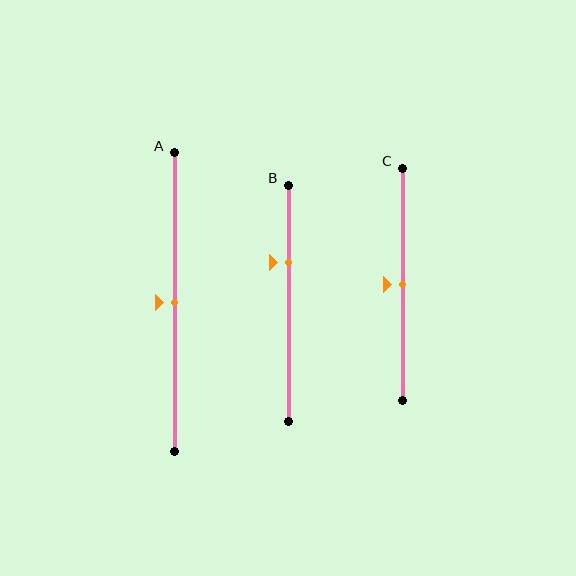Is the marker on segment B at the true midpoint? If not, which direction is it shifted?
No, the marker on segment B is shifted upward by about 17% of the segment length.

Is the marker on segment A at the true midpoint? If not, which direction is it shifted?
Yes, the marker on segment A is at the true midpoint.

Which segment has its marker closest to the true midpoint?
Segment A has its marker closest to the true midpoint.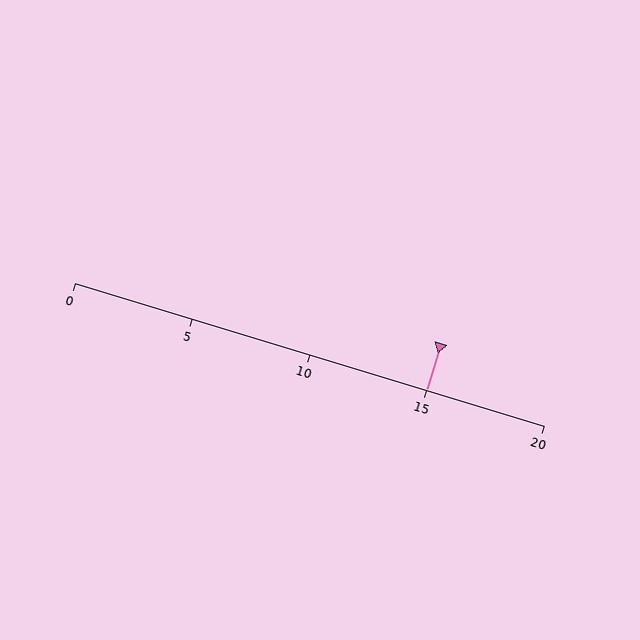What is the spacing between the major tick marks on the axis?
The major ticks are spaced 5 apart.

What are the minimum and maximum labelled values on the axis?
The axis runs from 0 to 20.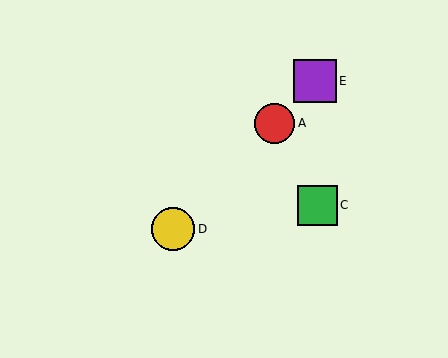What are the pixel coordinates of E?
Object E is at (315, 81).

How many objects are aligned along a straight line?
4 objects (A, B, D, E) are aligned along a straight line.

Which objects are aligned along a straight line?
Objects A, B, D, E are aligned along a straight line.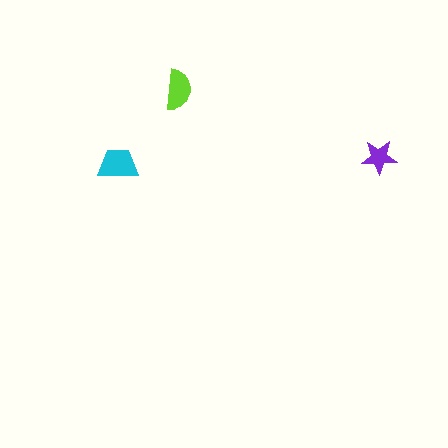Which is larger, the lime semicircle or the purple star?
The lime semicircle.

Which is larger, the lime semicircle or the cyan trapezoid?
The cyan trapezoid.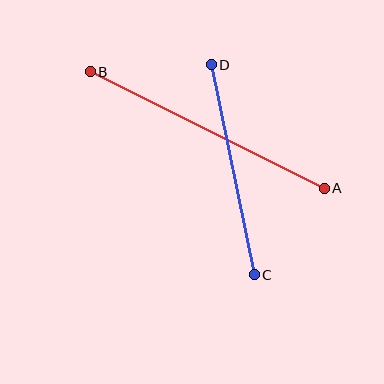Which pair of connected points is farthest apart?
Points A and B are farthest apart.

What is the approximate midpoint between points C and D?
The midpoint is at approximately (233, 170) pixels.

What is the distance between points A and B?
The distance is approximately 262 pixels.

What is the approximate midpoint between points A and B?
The midpoint is at approximately (207, 130) pixels.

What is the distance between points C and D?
The distance is approximately 214 pixels.